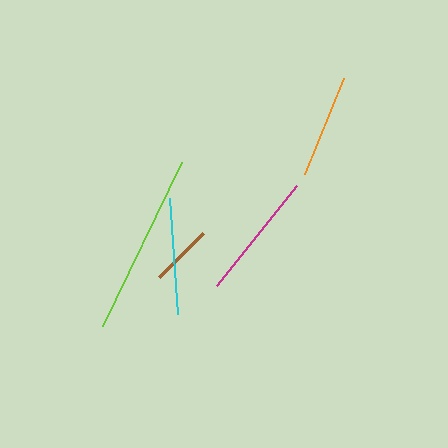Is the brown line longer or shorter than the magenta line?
The magenta line is longer than the brown line.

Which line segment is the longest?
The lime line is the longest at approximately 181 pixels.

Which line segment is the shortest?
The brown line is the shortest at approximately 62 pixels.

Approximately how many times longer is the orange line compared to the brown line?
The orange line is approximately 1.7 times the length of the brown line.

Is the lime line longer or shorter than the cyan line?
The lime line is longer than the cyan line.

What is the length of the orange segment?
The orange segment is approximately 104 pixels long.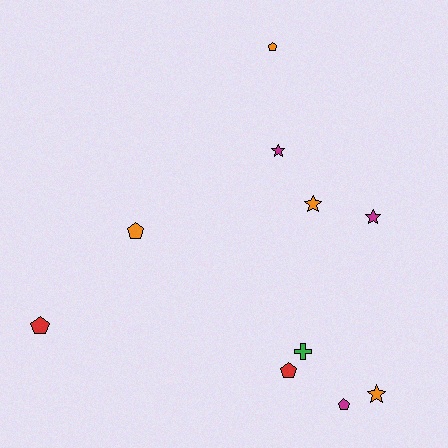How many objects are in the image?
There are 10 objects.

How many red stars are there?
There are no red stars.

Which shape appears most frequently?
Pentagon, with 5 objects.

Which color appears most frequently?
Orange, with 4 objects.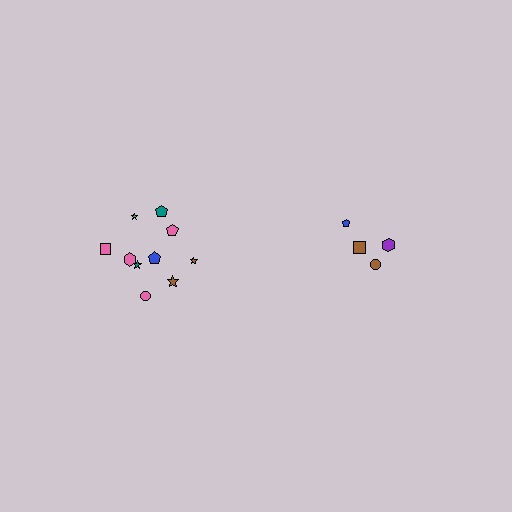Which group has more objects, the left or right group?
The left group.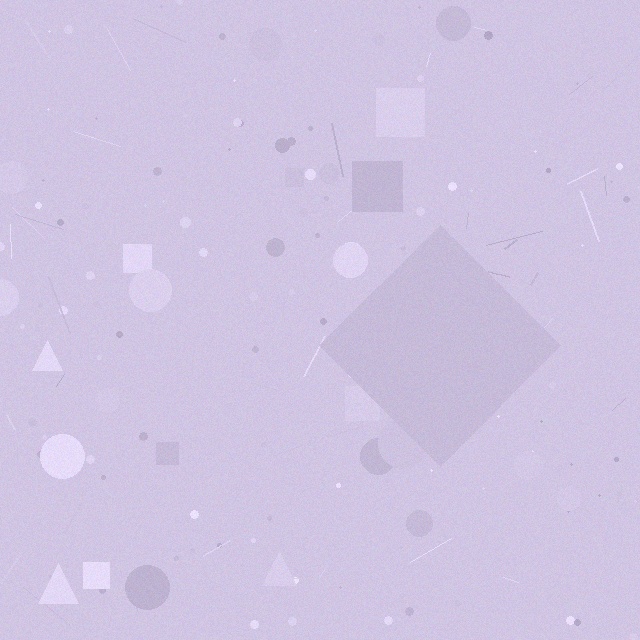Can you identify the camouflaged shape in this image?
The camouflaged shape is a diamond.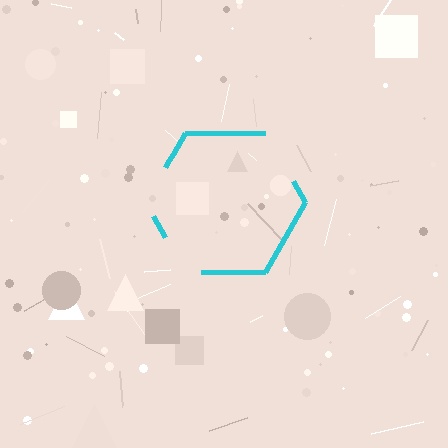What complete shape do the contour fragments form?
The contour fragments form a hexagon.